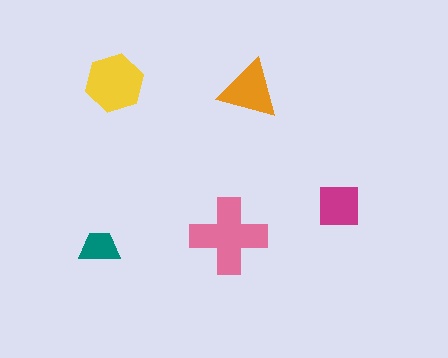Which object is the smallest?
The teal trapezoid.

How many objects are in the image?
There are 5 objects in the image.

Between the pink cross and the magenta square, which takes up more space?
The pink cross.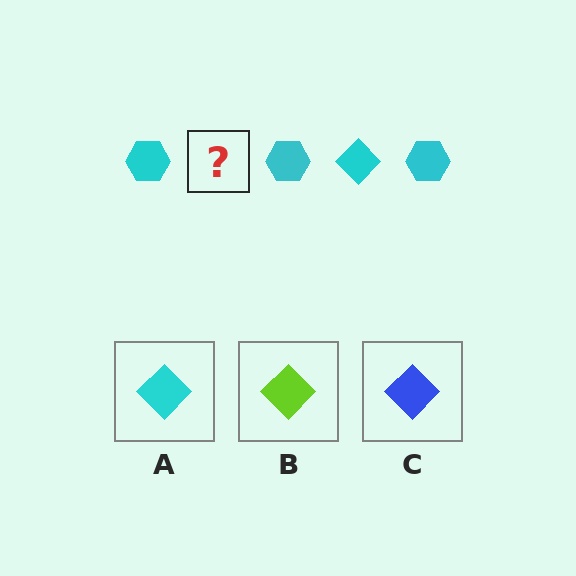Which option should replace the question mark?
Option A.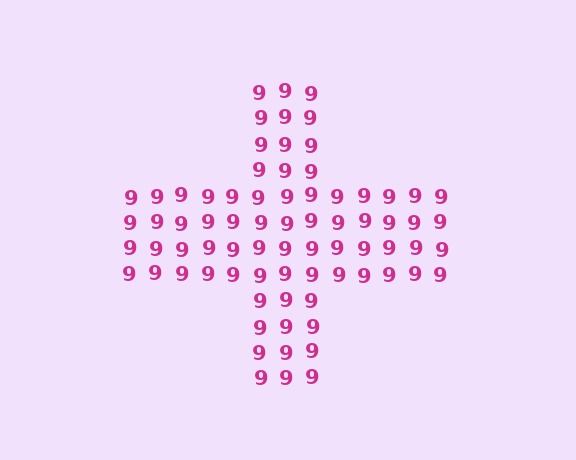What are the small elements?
The small elements are digit 9's.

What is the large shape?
The large shape is a cross.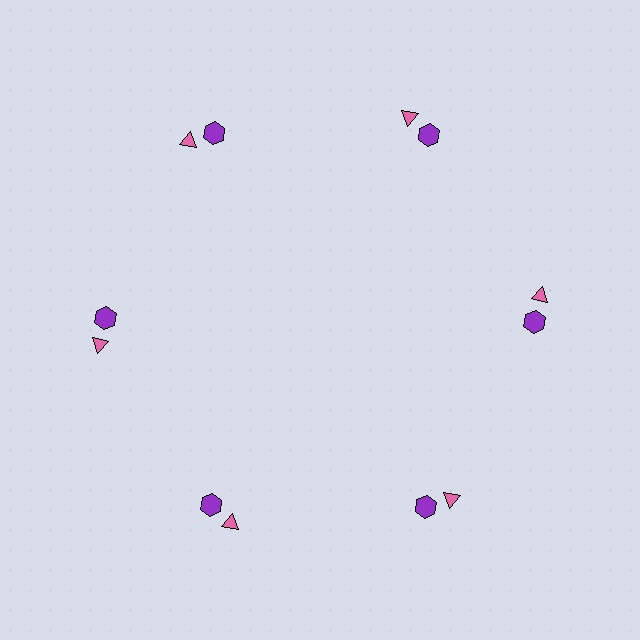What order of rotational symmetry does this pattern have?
This pattern has 6-fold rotational symmetry.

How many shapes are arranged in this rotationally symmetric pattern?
There are 12 shapes, arranged in 6 groups of 2.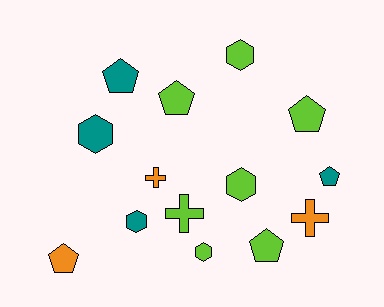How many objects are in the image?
There are 14 objects.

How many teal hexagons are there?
There are 2 teal hexagons.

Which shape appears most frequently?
Pentagon, with 6 objects.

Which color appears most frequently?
Lime, with 7 objects.